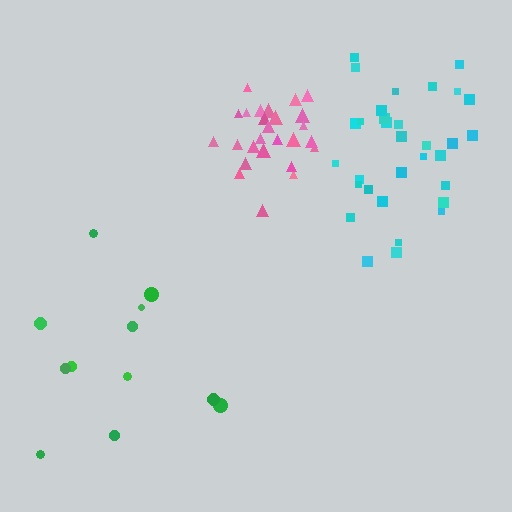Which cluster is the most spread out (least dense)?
Green.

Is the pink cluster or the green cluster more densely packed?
Pink.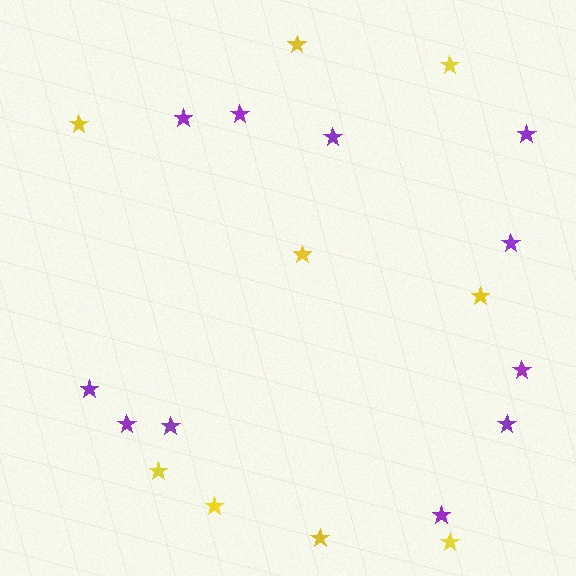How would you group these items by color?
There are 2 groups: one group of yellow stars (9) and one group of purple stars (11).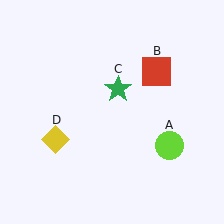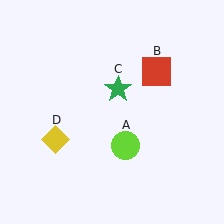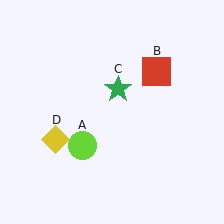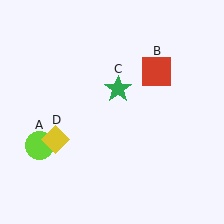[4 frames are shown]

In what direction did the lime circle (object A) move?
The lime circle (object A) moved left.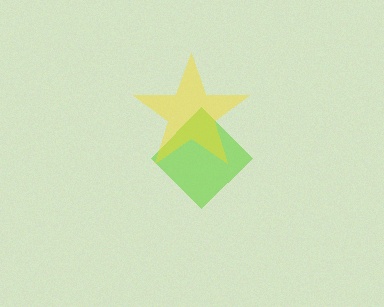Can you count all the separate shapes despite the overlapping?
Yes, there are 2 separate shapes.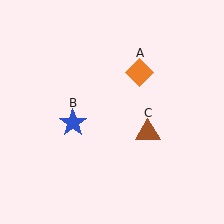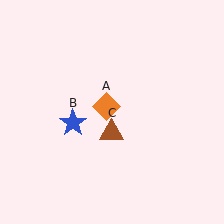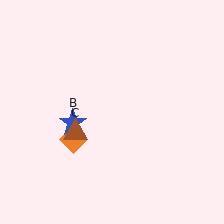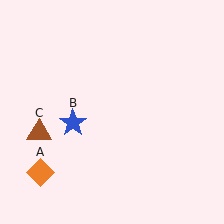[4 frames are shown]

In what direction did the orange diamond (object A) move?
The orange diamond (object A) moved down and to the left.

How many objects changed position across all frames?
2 objects changed position: orange diamond (object A), brown triangle (object C).